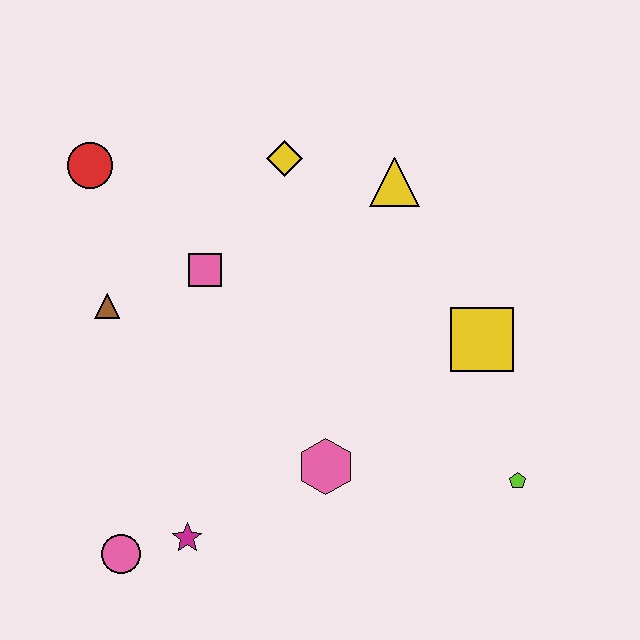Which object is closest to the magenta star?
The pink circle is closest to the magenta star.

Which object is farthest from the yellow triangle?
The pink circle is farthest from the yellow triangle.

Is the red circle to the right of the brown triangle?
No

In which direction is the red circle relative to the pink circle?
The red circle is above the pink circle.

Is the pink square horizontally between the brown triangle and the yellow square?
Yes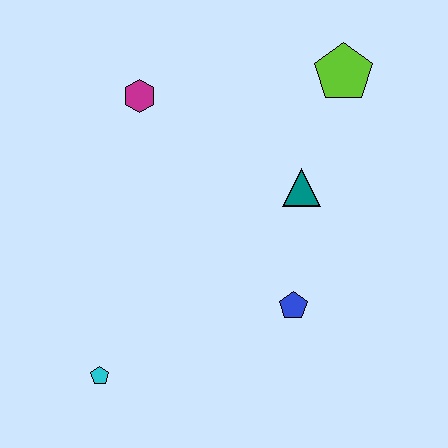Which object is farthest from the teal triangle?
The cyan pentagon is farthest from the teal triangle.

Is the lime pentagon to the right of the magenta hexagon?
Yes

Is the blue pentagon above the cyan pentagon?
Yes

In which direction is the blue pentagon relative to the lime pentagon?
The blue pentagon is below the lime pentagon.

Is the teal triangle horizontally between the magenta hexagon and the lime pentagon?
Yes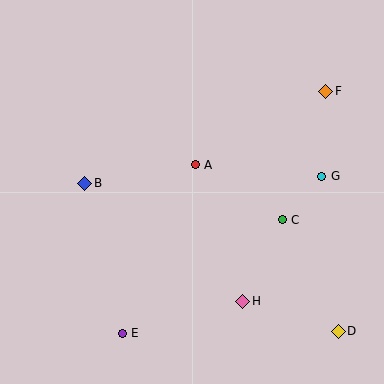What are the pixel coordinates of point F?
Point F is at (326, 91).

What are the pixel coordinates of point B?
Point B is at (85, 183).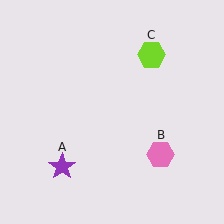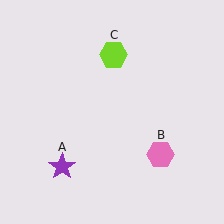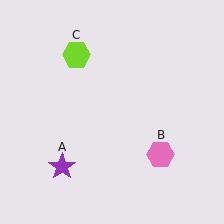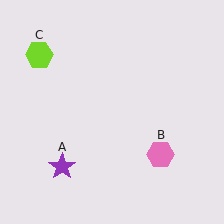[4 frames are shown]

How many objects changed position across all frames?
1 object changed position: lime hexagon (object C).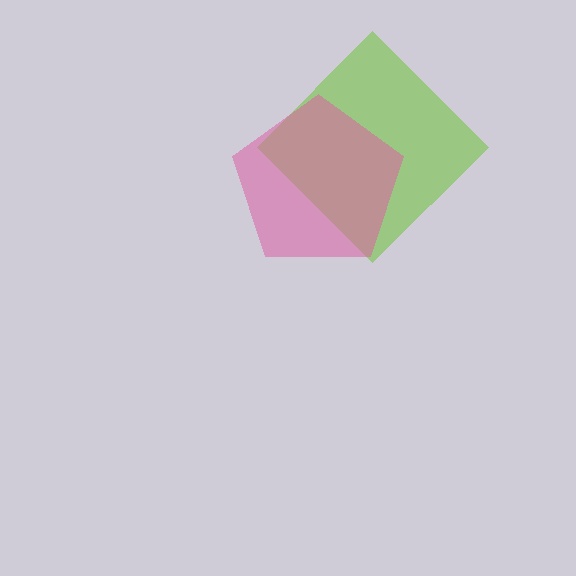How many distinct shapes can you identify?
There are 2 distinct shapes: a lime diamond, a pink pentagon.